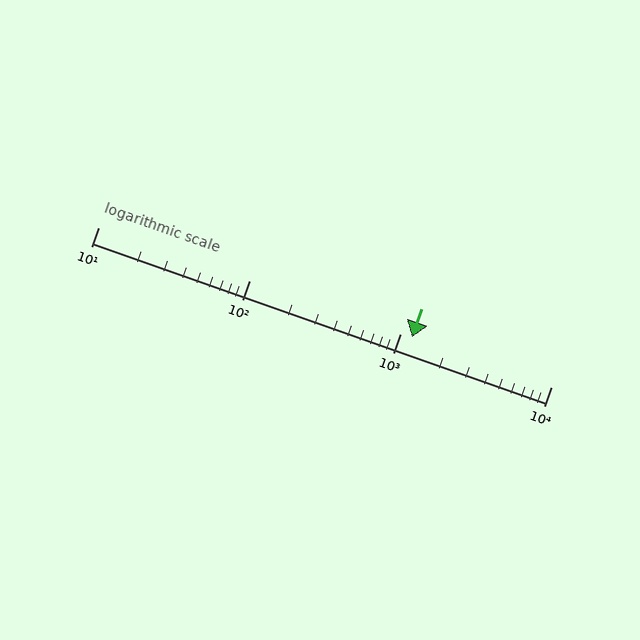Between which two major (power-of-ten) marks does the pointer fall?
The pointer is between 1000 and 10000.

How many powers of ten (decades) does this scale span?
The scale spans 3 decades, from 10 to 10000.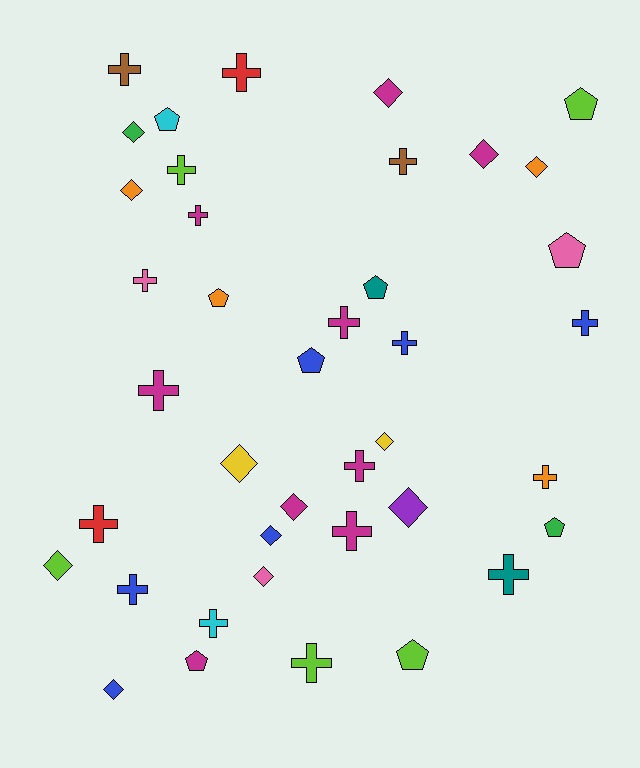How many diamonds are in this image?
There are 13 diamonds.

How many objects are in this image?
There are 40 objects.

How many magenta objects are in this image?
There are 9 magenta objects.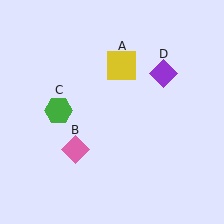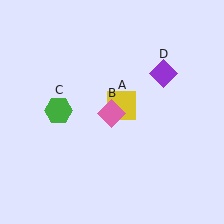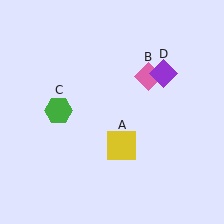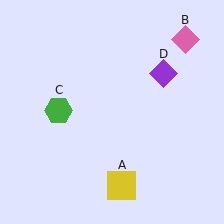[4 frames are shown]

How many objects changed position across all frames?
2 objects changed position: yellow square (object A), pink diamond (object B).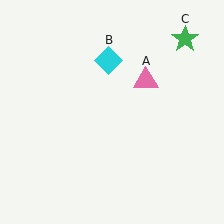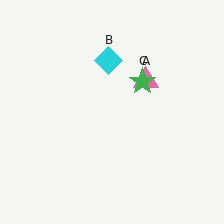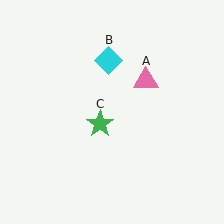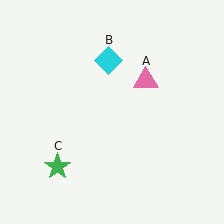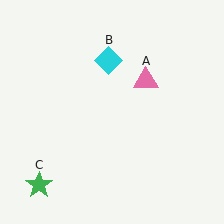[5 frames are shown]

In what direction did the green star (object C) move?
The green star (object C) moved down and to the left.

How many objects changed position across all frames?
1 object changed position: green star (object C).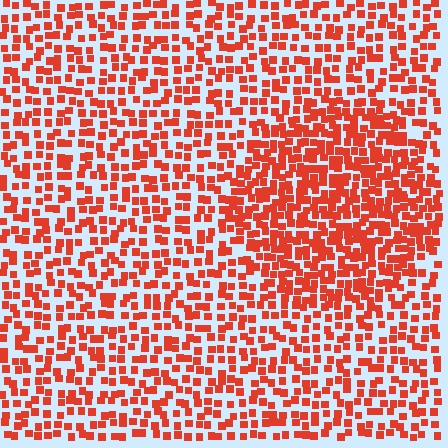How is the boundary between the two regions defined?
The boundary is defined by a change in element density (approximately 1.7x ratio). All elements are the same color, size, and shape.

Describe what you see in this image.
The image contains small red elements arranged at two different densities. A circle-shaped region is visible where the elements are more densely packed than the surrounding area.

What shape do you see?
I see a circle.